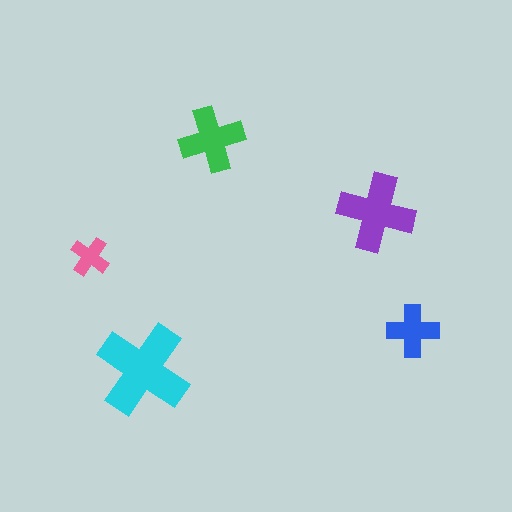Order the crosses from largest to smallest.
the cyan one, the purple one, the green one, the blue one, the pink one.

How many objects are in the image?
There are 5 objects in the image.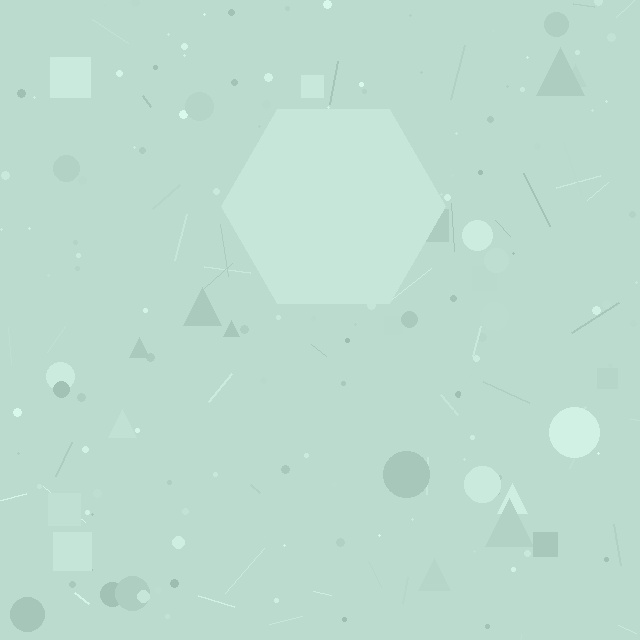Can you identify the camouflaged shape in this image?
The camouflaged shape is a hexagon.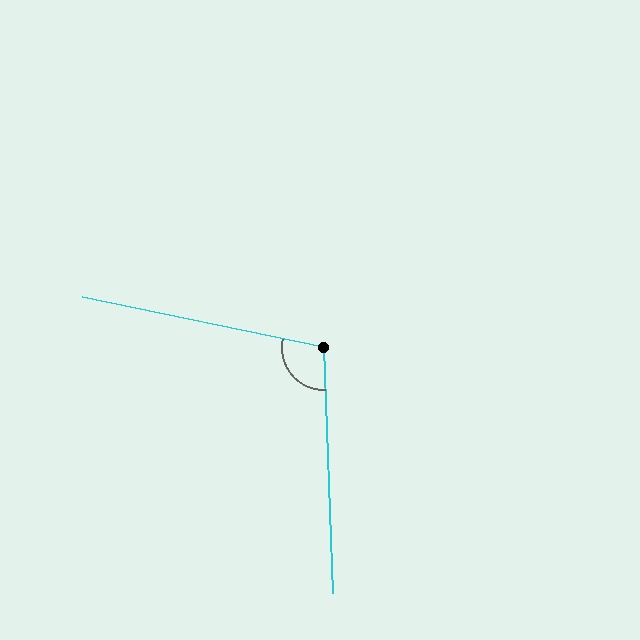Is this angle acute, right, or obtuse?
It is obtuse.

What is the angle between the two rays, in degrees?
Approximately 104 degrees.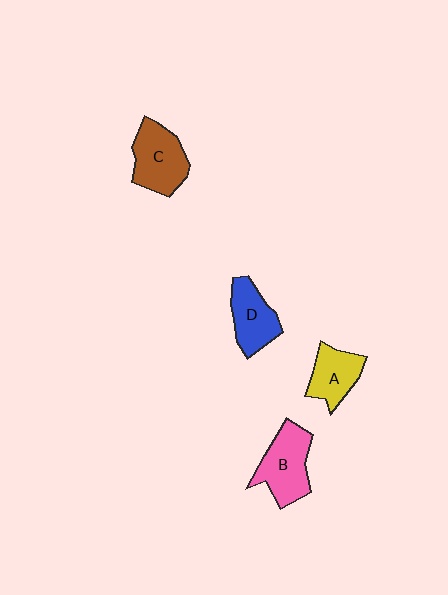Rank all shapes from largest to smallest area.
From largest to smallest: B (pink), C (brown), D (blue), A (yellow).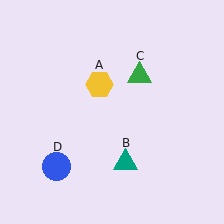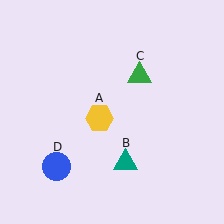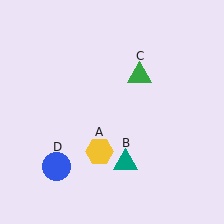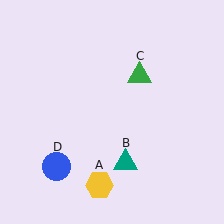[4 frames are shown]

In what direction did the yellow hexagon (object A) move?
The yellow hexagon (object A) moved down.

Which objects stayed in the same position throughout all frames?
Teal triangle (object B) and green triangle (object C) and blue circle (object D) remained stationary.